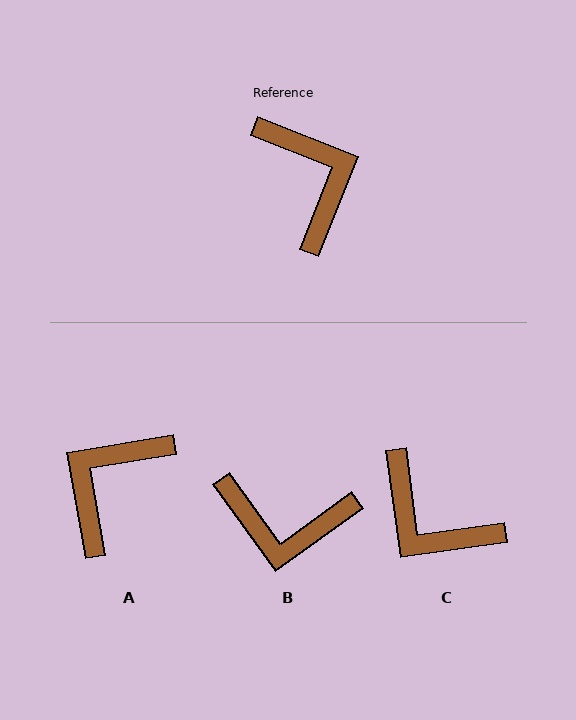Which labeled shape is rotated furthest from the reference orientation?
C, about 151 degrees away.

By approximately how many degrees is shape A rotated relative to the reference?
Approximately 121 degrees counter-clockwise.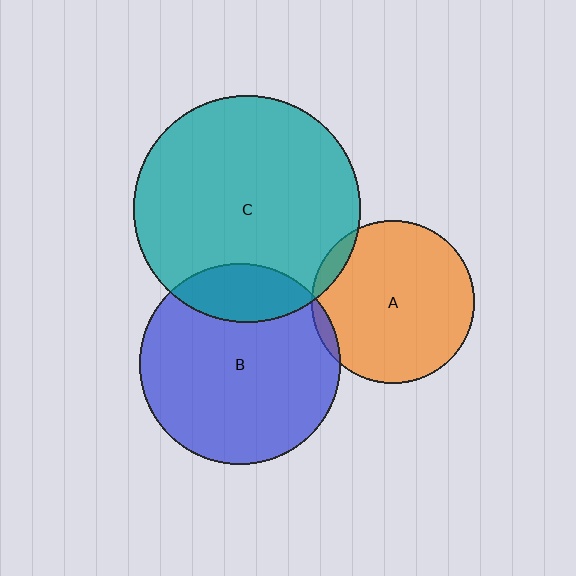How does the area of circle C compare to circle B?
Approximately 1.3 times.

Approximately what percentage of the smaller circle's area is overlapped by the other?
Approximately 20%.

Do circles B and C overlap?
Yes.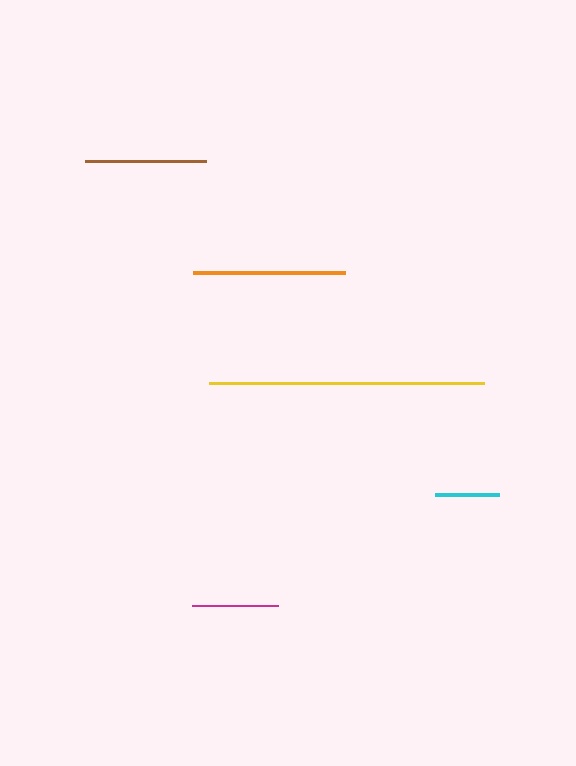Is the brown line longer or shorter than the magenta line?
The brown line is longer than the magenta line.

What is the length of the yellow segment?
The yellow segment is approximately 275 pixels long.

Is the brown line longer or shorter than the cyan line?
The brown line is longer than the cyan line.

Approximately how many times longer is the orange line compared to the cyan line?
The orange line is approximately 2.4 times the length of the cyan line.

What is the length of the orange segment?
The orange segment is approximately 152 pixels long.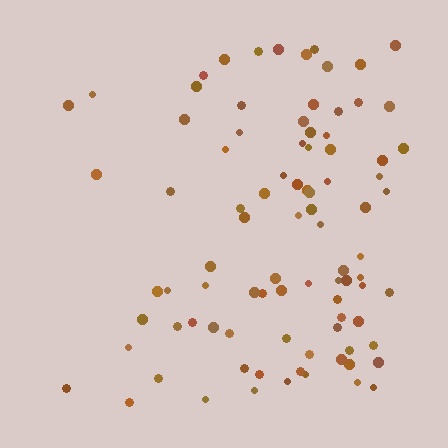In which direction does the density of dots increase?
From left to right, with the right side densest.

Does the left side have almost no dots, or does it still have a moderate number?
Still a moderate number, just noticeably fewer than the right.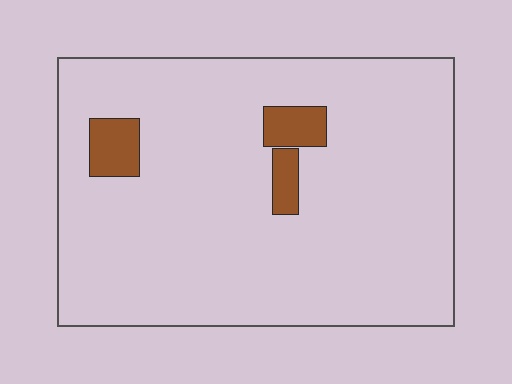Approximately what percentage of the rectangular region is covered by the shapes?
Approximately 5%.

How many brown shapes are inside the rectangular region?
3.